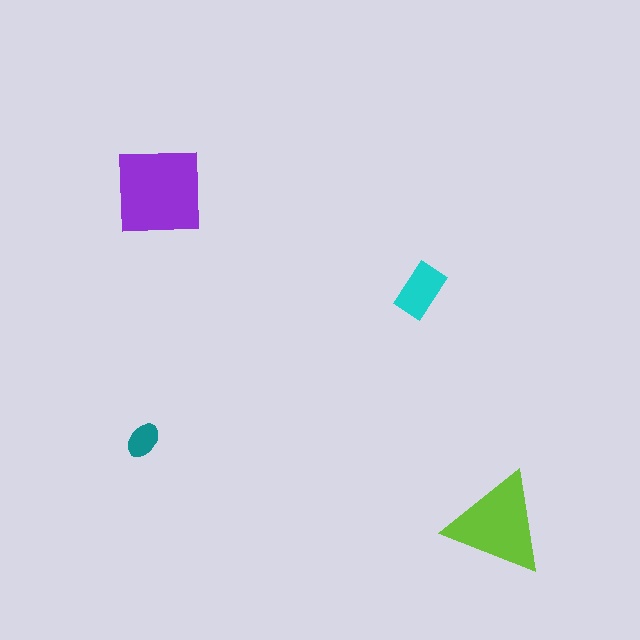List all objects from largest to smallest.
The purple square, the lime triangle, the cyan rectangle, the teal ellipse.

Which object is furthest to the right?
The lime triangle is rightmost.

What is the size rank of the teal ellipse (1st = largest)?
4th.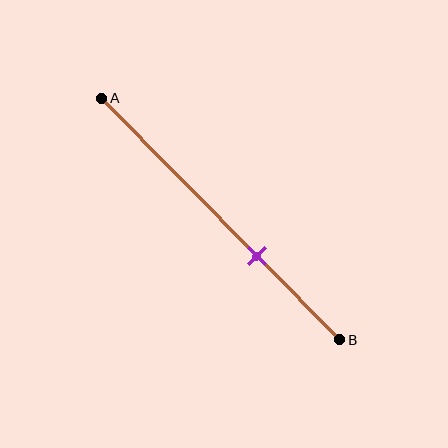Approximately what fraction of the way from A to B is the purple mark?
The purple mark is approximately 65% of the way from A to B.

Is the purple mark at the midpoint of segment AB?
No, the mark is at about 65% from A, not at the 50% midpoint.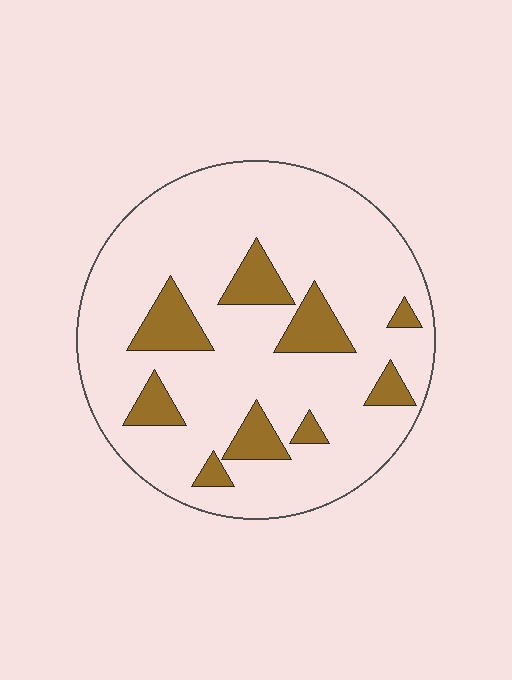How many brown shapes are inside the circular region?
9.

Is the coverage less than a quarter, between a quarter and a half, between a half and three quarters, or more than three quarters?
Less than a quarter.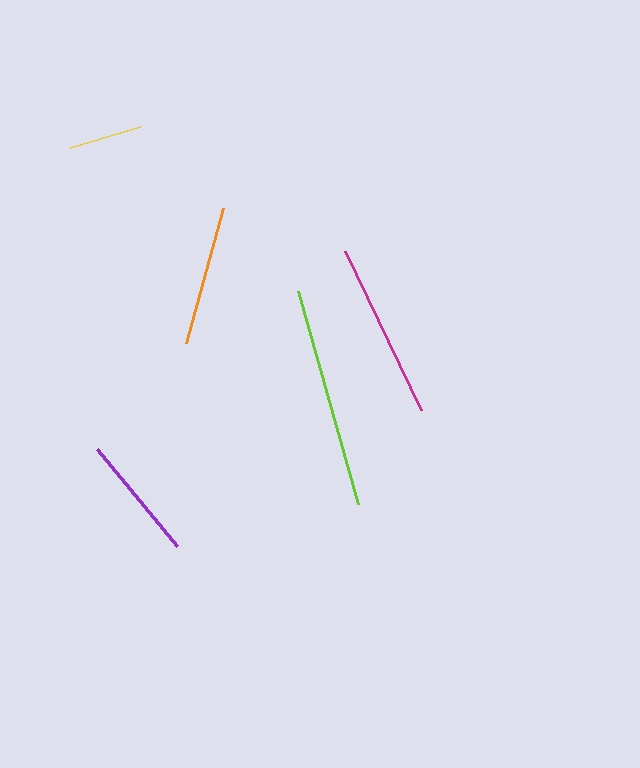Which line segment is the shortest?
The yellow line is the shortest at approximately 72 pixels.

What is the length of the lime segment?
The lime segment is approximately 221 pixels long.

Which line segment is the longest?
The lime line is the longest at approximately 221 pixels.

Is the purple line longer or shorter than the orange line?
The orange line is longer than the purple line.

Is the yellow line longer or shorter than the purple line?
The purple line is longer than the yellow line.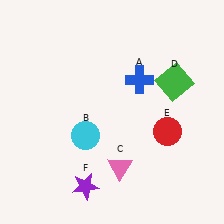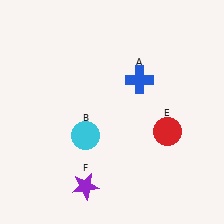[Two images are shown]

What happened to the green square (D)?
The green square (D) was removed in Image 2. It was in the top-right area of Image 1.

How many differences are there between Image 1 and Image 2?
There are 2 differences between the two images.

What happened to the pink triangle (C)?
The pink triangle (C) was removed in Image 2. It was in the bottom-right area of Image 1.